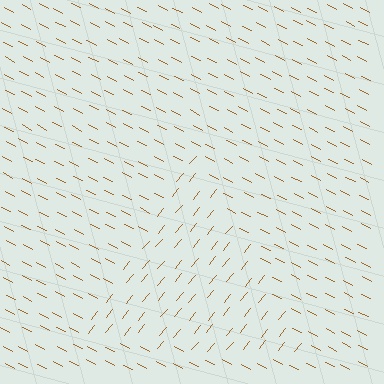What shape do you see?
I see a triangle.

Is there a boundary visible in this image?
Yes, there is a texture boundary formed by a change in line orientation.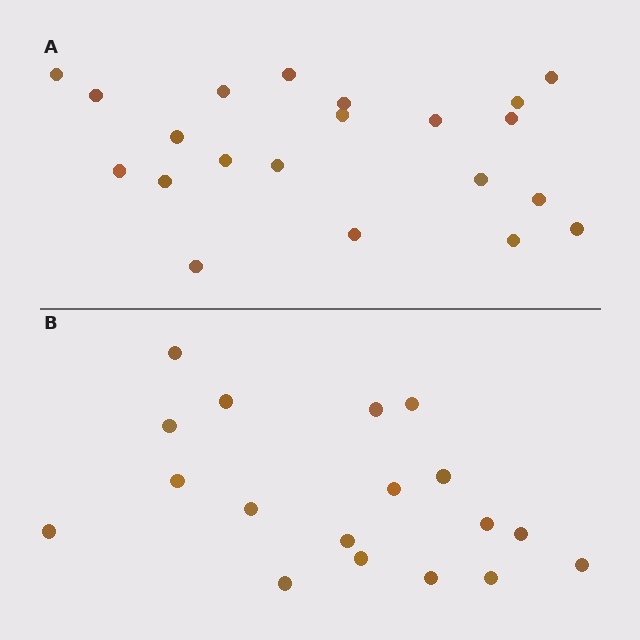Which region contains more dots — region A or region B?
Region A (the top region) has more dots.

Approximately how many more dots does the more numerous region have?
Region A has just a few more — roughly 2 or 3 more dots than region B.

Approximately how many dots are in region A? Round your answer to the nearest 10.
About 20 dots. (The exact count is 21, which rounds to 20.)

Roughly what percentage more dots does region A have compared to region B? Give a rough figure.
About 15% more.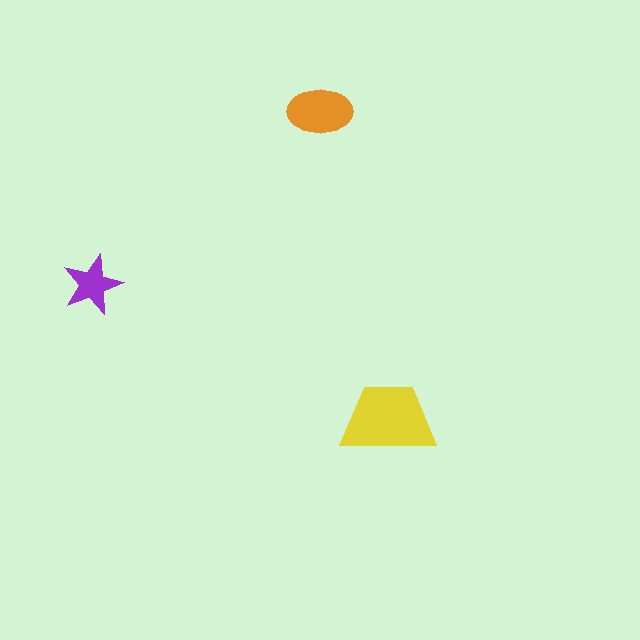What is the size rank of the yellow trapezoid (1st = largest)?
1st.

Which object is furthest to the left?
The purple star is leftmost.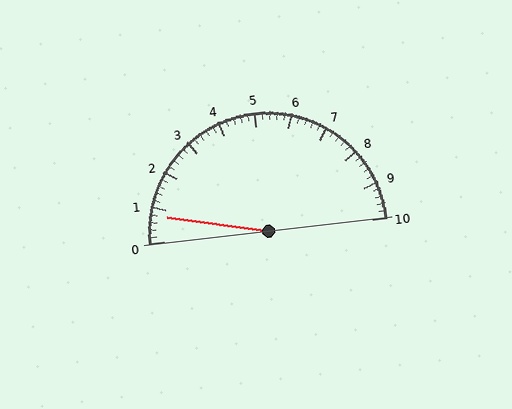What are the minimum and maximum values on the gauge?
The gauge ranges from 0 to 10.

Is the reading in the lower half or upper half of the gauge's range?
The reading is in the lower half of the range (0 to 10).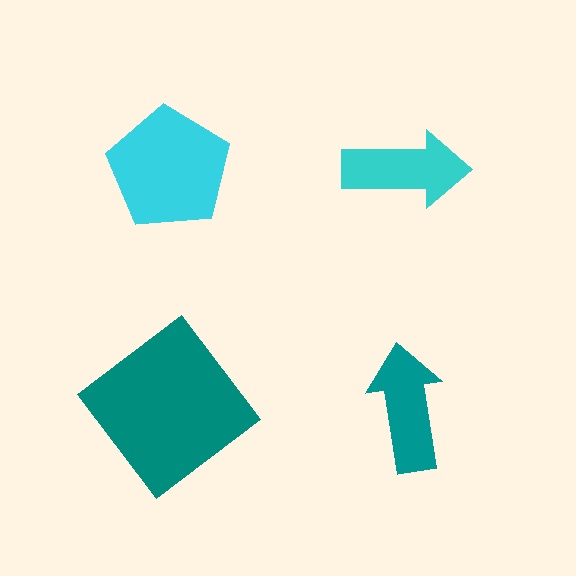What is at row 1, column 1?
A cyan pentagon.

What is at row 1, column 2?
A cyan arrow.